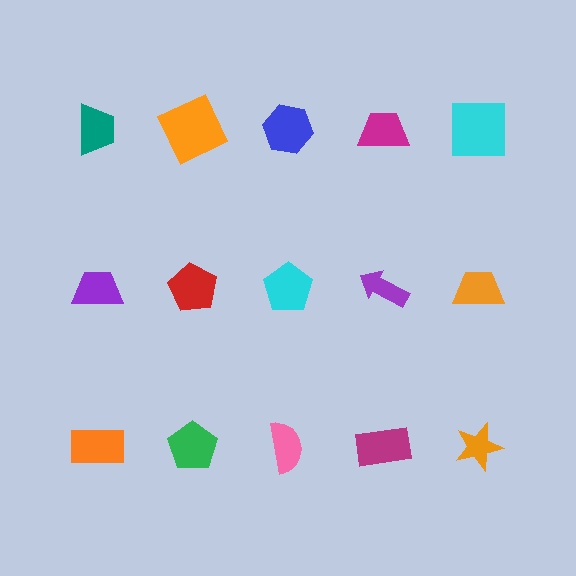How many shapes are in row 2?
5 shapes.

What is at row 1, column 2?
An orange square.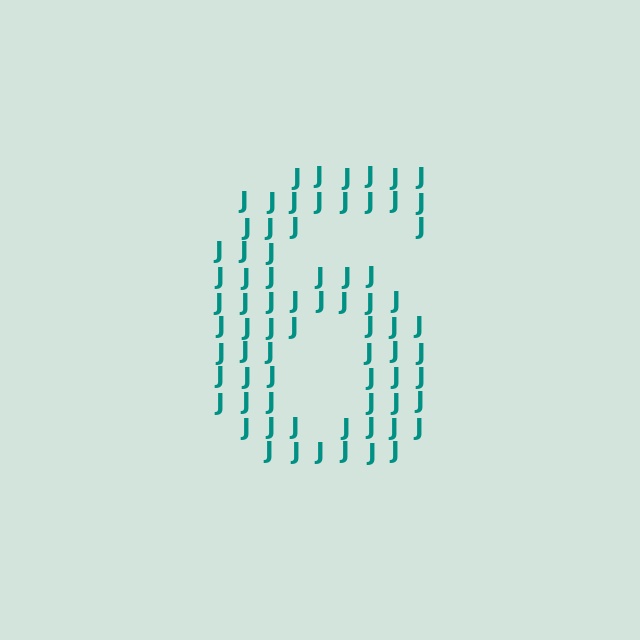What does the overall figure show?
The overall figure shows the digit 6.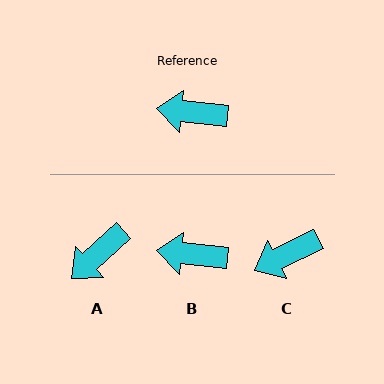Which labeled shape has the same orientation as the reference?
B.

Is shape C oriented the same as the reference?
No, it is off by about 32 degrees.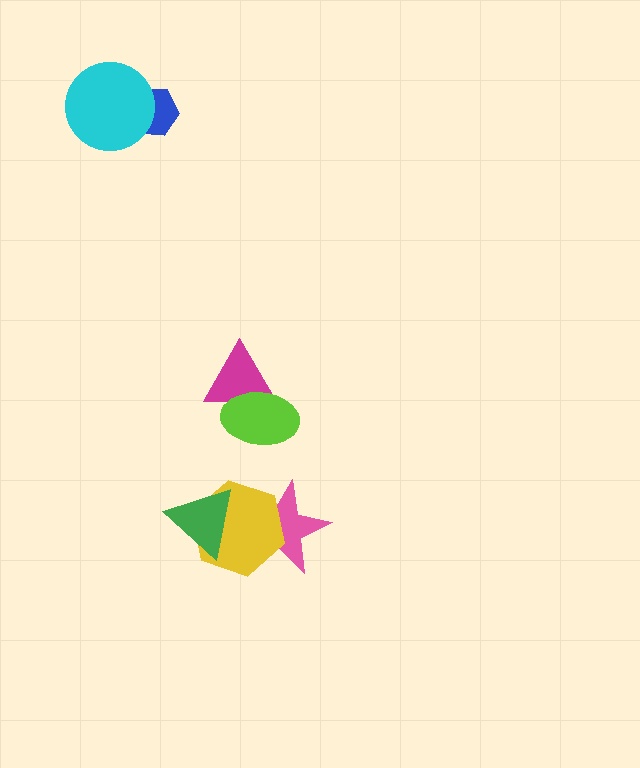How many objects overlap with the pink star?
2 objects overlap with the pink star.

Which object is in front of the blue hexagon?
The cyan circle is in front of the blue hexagon.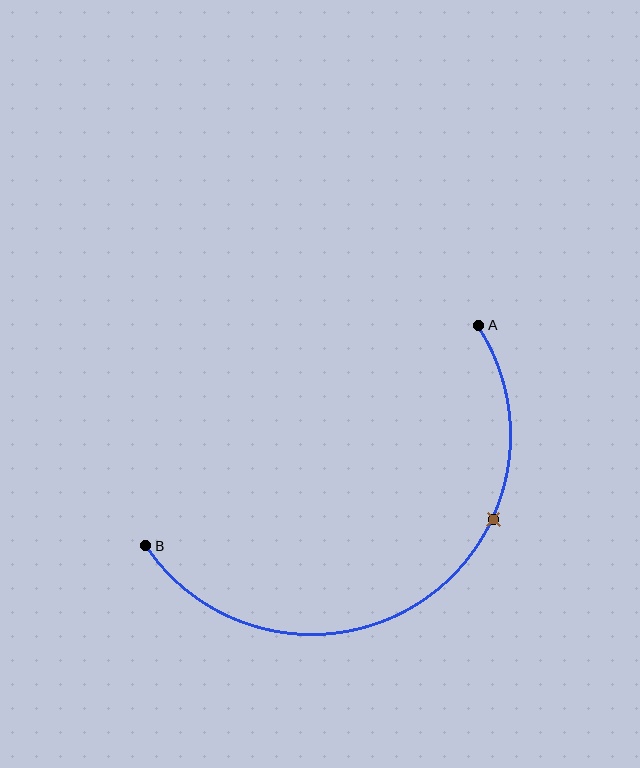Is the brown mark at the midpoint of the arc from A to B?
No. The brown mark lies on the arc but is closer to endpoint A. The arc midpoint would be at the point on the curve equidistant along the arc from both A and B.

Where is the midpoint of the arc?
The arc midpoint is the point on the curve farthest from the straight line joining A and B. It sits below that line.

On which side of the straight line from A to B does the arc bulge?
The arc bulges below the straight line connecting A and B.